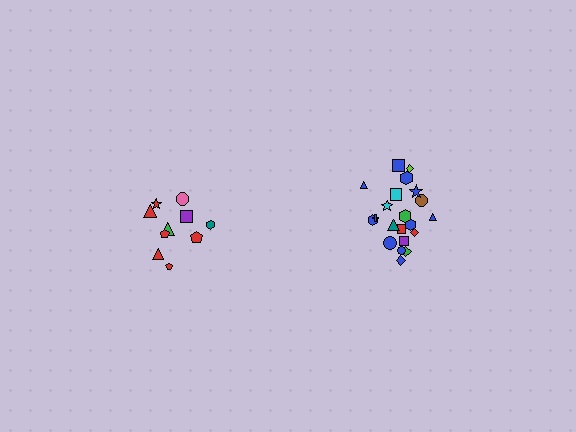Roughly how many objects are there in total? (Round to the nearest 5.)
Roughly 30 objects in total.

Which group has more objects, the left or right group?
The right group.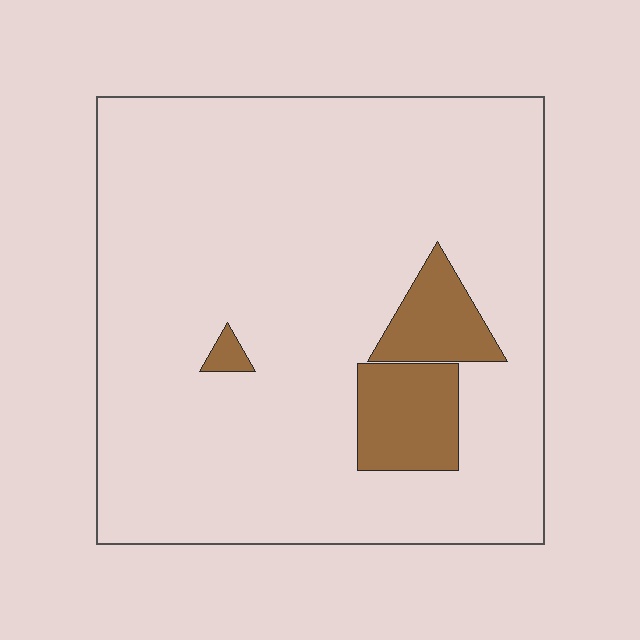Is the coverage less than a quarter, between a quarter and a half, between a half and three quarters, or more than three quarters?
Less than a quarter.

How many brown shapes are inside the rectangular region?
3.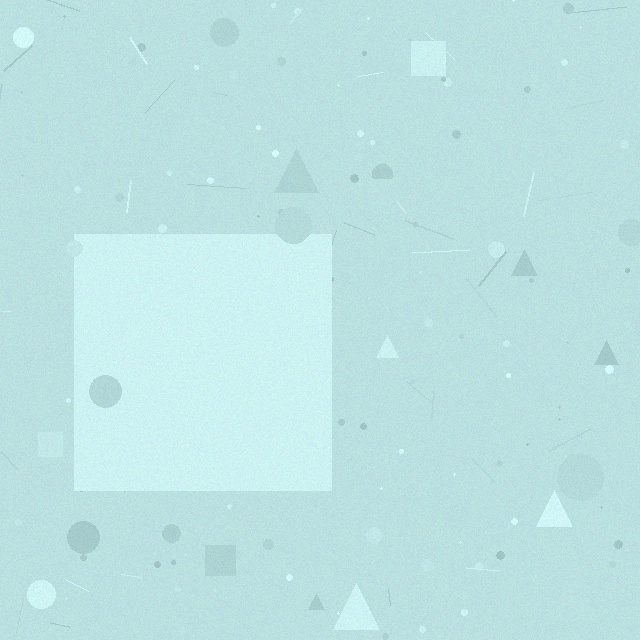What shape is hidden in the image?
A square is hidden in the image.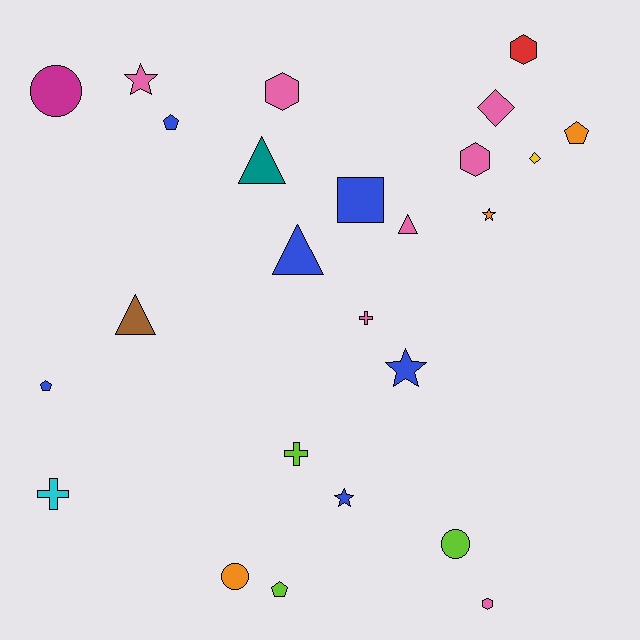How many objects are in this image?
There are 25 objects.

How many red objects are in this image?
There is 1 red object.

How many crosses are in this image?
There are 3 crosses.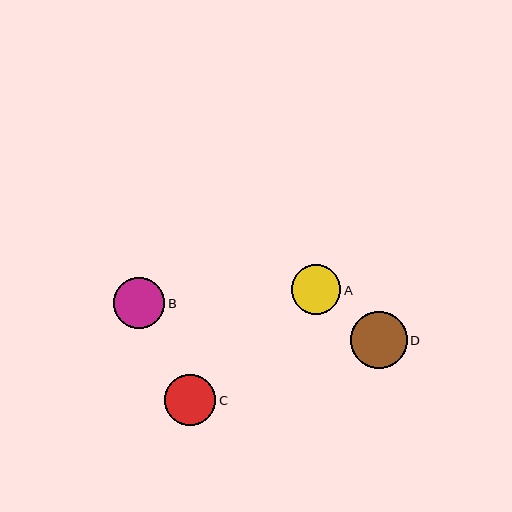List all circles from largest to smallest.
From largest to smallest: D, C, B, A.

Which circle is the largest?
Circle D is the largest with a size of approximately 57 pixels.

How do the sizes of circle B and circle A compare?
Circle B and circle A are approximately the same size.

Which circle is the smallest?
Circle A is the smallest with a size of approximately 50 pixels.